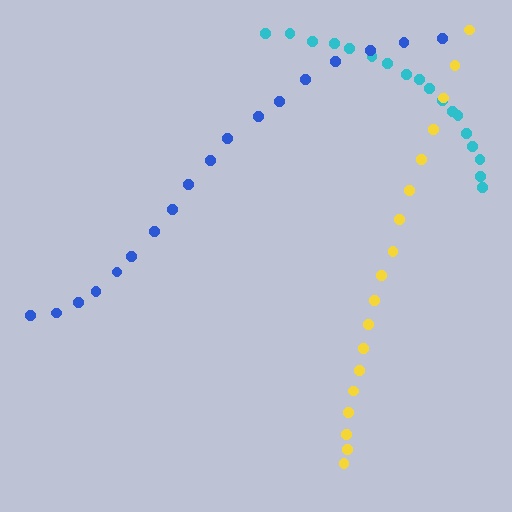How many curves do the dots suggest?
There are 3 distinct paths.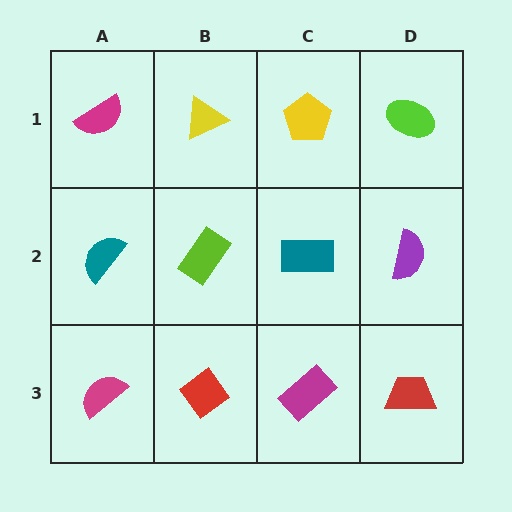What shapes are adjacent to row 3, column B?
A lime rectangle (row 2, column B), a magenta semicircle (row 3, column A), a magenta rectangle (row 3, column C).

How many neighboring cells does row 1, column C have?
3.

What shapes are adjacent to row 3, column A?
A teal semicircle (row 2, column A), a red diamond (row 3, column B).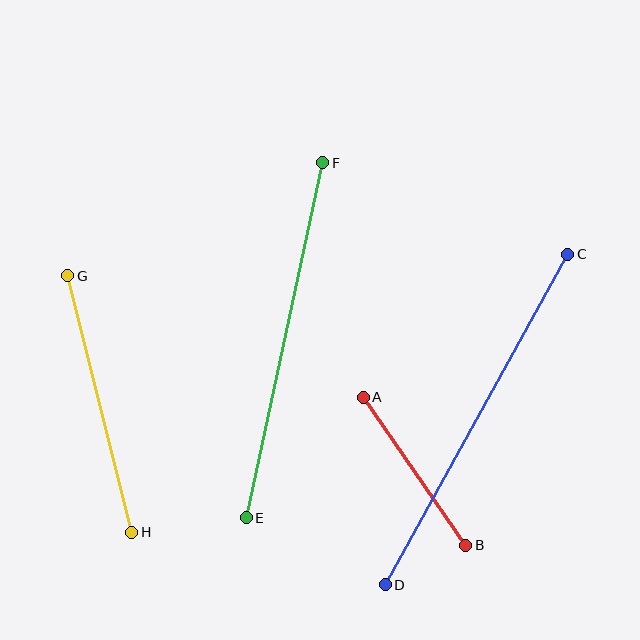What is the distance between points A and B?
The distance is approximately 180 pixels.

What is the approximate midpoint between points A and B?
The midpoint is at approximately (415, 471) pixels.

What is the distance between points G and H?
The distance is approximately 264 pixels.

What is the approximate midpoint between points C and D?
The midpoint is at approximately (477, 419) pixels.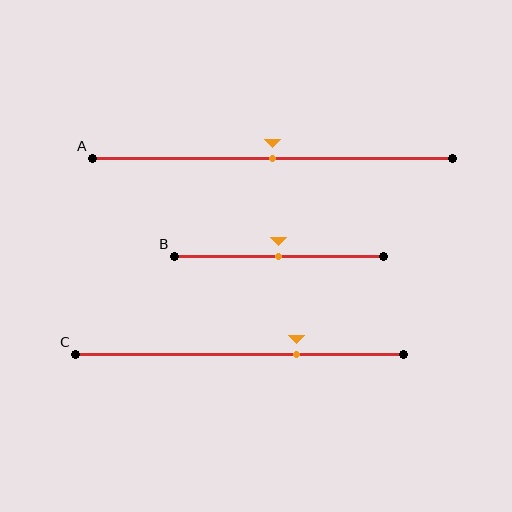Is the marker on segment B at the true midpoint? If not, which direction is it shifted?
Yes, the marker on segment B is at the true midpoint.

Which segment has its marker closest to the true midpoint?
Segment A has its marker closest to the true midpoint.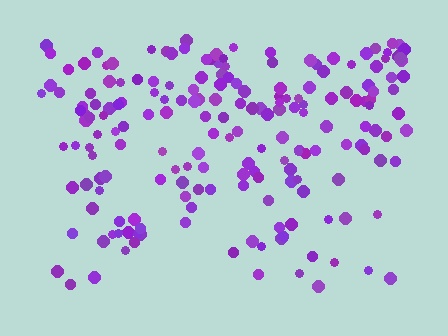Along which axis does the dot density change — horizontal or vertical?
Vertical.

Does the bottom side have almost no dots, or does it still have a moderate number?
Still a moderate number, just noticeably fewer than the top.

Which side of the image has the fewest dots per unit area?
The bottom.